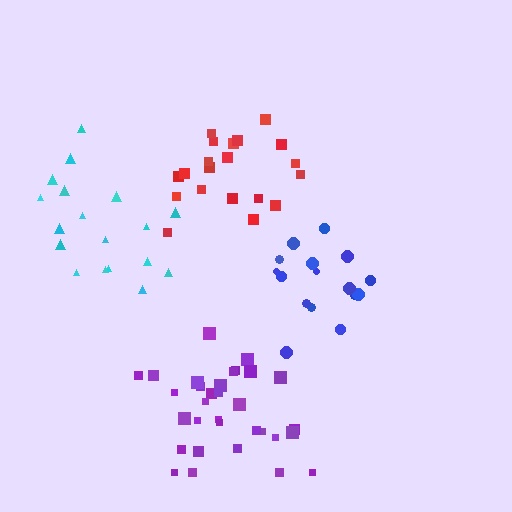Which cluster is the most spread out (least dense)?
Purple.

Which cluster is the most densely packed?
Red.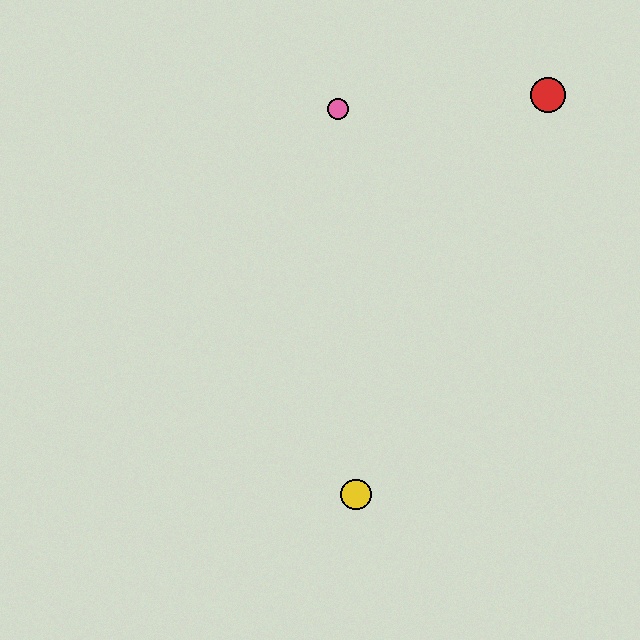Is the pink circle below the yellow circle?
No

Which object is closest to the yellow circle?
The pink circle is closest to the yellow circle.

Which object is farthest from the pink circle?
The yellow circle is farthest from the pink circle.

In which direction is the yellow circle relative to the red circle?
The yellow circle is below the red circle.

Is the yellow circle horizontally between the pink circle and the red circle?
Yes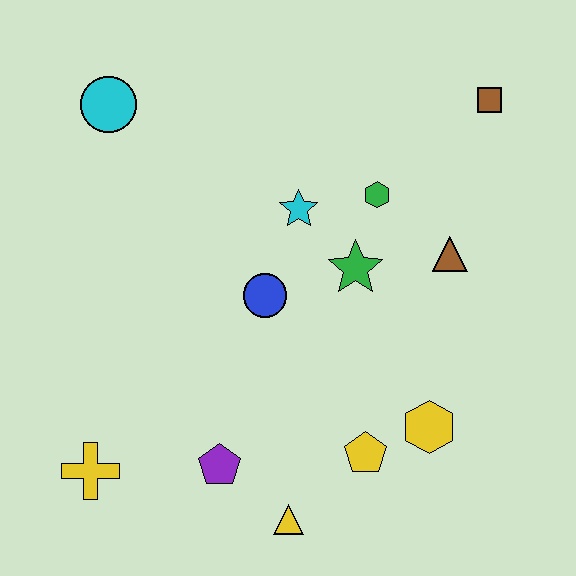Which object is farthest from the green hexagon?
The yellow cross is farthest from the green hexagon.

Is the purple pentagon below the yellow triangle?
No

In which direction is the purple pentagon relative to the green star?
The purple pentagon is below the green star.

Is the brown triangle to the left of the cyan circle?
No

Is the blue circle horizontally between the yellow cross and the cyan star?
Yes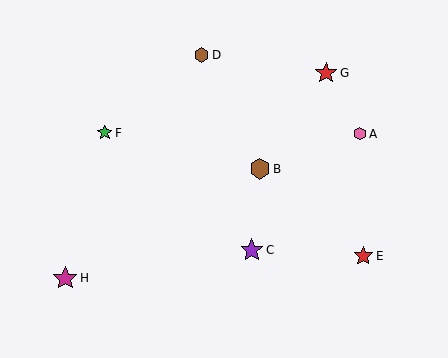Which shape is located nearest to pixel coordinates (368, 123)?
The pink hexagon (labeled A) at (360, 134) is nearest to that location.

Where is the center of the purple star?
The center of the purple star is at (252, 250).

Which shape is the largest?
The magenta star (labeled H) is the largest.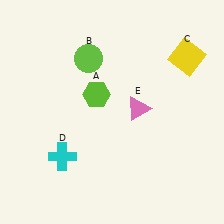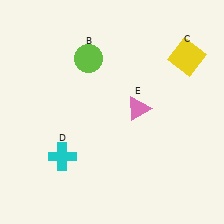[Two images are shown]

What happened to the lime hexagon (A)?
The lime hexagon (A) was removed in Image 2. It was in the top-left area of Image 1.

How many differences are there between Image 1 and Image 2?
There is 1 difference between the two images.